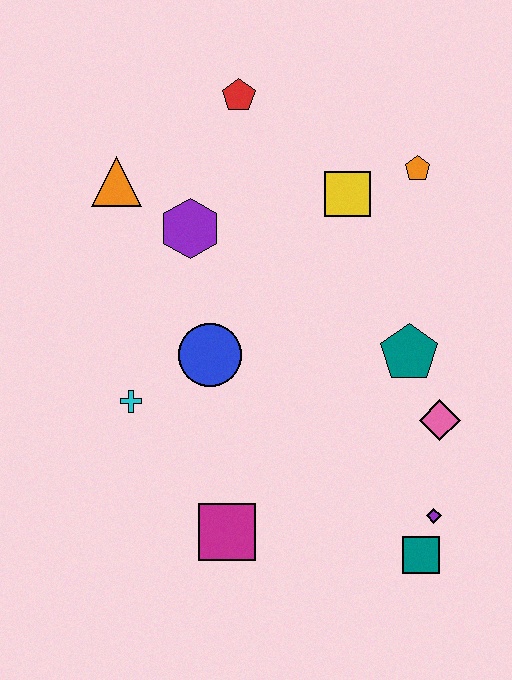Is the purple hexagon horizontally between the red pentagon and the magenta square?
No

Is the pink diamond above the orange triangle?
No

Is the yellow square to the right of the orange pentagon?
No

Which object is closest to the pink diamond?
The teal pentagon is closest to the pink diamond.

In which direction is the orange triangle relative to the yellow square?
The orange triangle is to the left of the yellow square.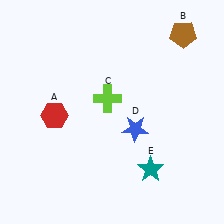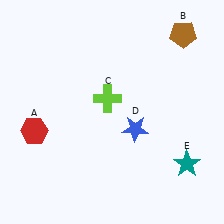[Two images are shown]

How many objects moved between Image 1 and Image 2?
2 objects moved between the two images.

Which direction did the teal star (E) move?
The teal star (E) moved right.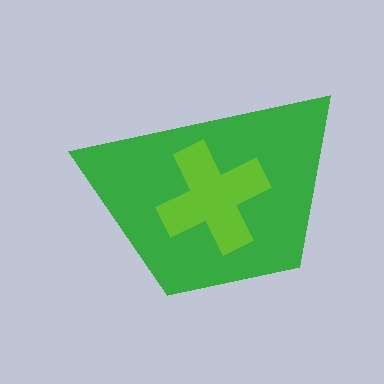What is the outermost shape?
The green trapezoid.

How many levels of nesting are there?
2.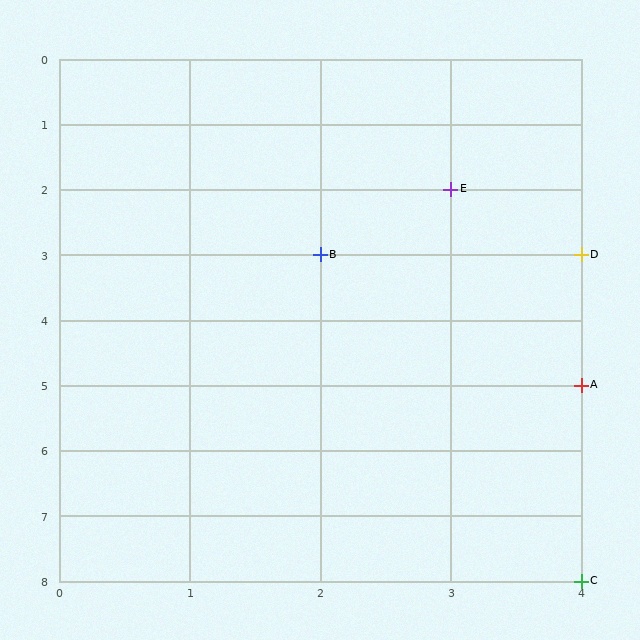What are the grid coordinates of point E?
Point E is at grid coordinates (3, 2).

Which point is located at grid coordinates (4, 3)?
Point D is at (4, 3).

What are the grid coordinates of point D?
Point D is at grid coordinates (4, 3).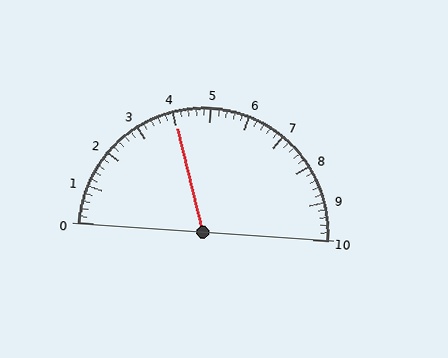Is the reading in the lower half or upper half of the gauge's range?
The reading is in the lower half of the range (0 to 10).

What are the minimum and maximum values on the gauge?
The gauge ranges from 0 to 10.